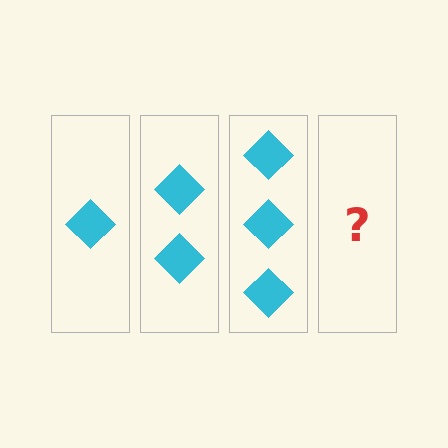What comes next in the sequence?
The next element should be 4 diamonds.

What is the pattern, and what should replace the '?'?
The pattern is that each step adds one more diamond. The '?' should be 4 diamonds.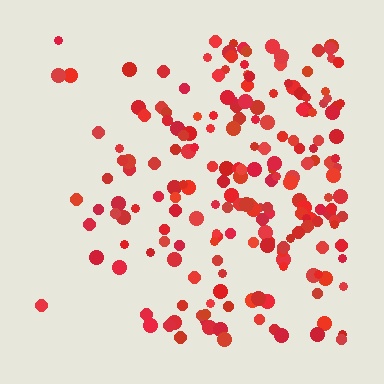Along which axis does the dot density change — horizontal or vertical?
Horizontal.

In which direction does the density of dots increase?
From left to right, with the right side densest.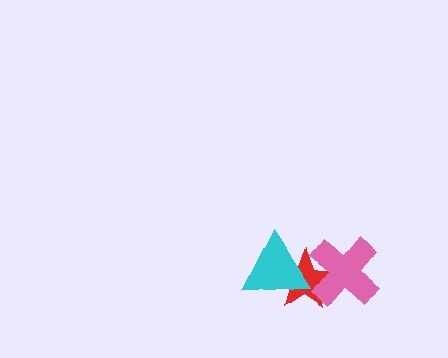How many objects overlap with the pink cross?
2 objects overlap with the pink cross.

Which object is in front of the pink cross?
The cyan triangle is in front of the pink cross.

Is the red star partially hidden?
Yes, it is partially covered by another shape.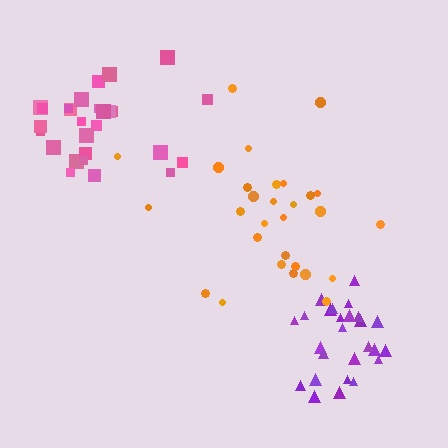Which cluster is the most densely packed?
Purple.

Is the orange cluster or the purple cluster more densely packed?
Purple.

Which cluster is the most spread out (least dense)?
Orange.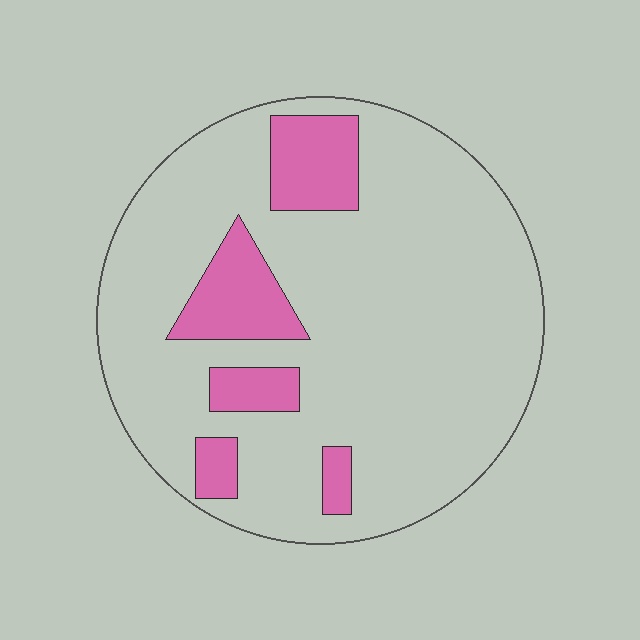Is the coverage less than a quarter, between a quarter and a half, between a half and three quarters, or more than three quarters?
Less than a quarter.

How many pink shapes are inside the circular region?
5.